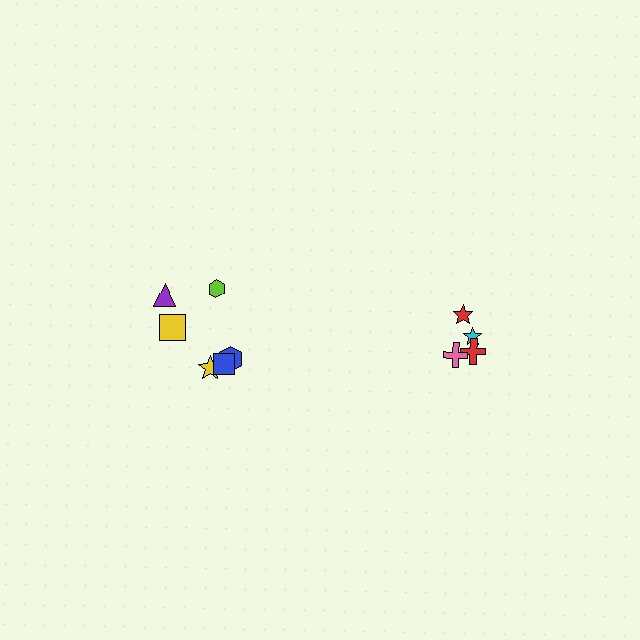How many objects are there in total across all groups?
There are 10 objects.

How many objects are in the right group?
There are 4 objects.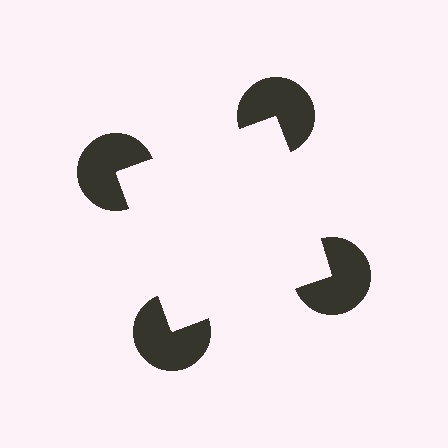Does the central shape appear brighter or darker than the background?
It typically appears slightly brighter than the background, even though no actual brightness change is drawn.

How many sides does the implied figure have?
4 sides.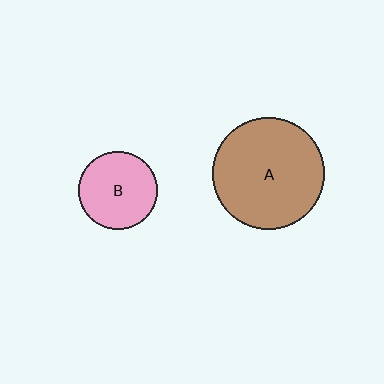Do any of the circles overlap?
No, none of the circles overlap.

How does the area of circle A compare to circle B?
Approximately 2.0 times.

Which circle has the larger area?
Circle A (brown).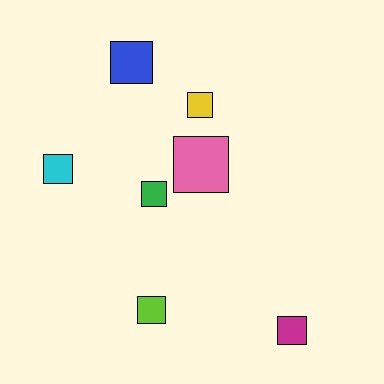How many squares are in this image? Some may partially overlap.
There are 7 squares.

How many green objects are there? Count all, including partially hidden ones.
There is 1 green object.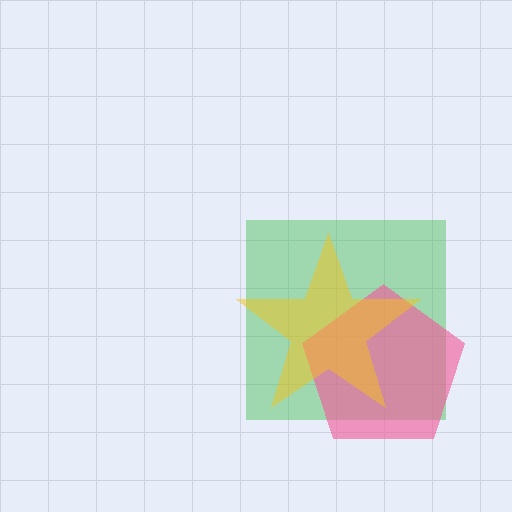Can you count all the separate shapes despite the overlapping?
Yes, there are 3 separate shapes.